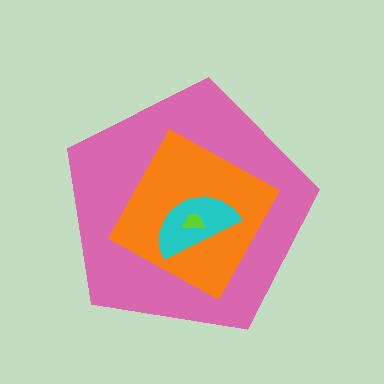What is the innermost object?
The lime trapezoid.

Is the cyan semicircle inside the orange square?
Yes.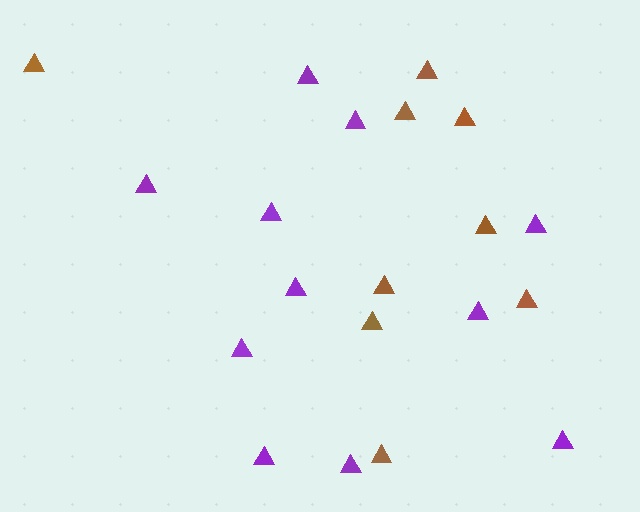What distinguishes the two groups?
There are 2 groups: one group of brown triangles (9) and one group of purple triangles (11).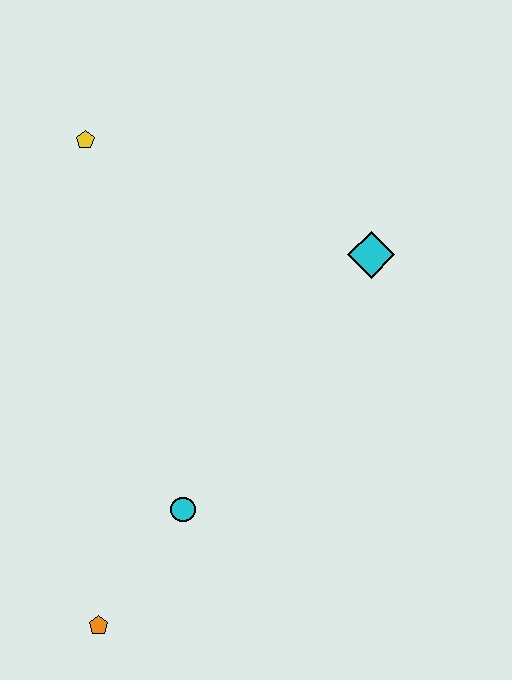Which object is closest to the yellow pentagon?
The cyan diamond is closest to the yellow pentagon.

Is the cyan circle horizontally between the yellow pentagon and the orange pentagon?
No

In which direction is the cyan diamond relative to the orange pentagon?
The cyan diamond is above the orange pentagon.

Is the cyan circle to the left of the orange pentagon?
No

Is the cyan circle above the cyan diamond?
No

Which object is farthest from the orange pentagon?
The yellow pentagon is farthest from the orange pentagon.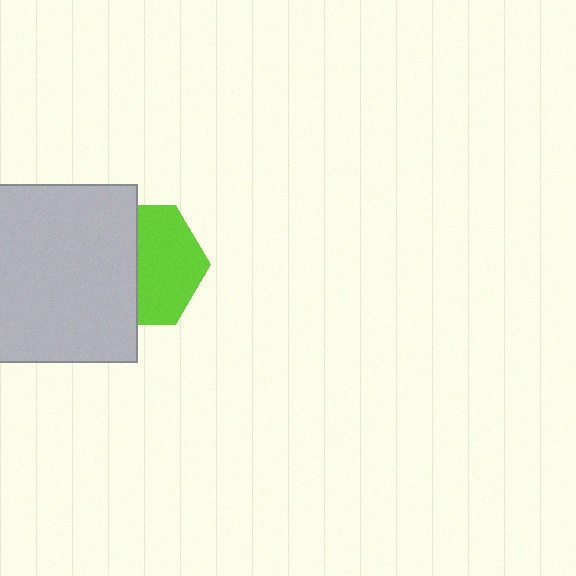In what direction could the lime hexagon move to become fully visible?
The lime hexagon could move right. That would shift it out from behind the light gray square entirely.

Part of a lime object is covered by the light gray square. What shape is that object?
It is a hexagon.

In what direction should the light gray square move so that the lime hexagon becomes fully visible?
The light gray square should move left. That is the shortest direction to clear the overlap and leave the lime hexagon fully visible.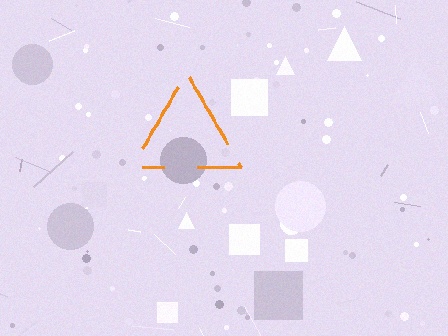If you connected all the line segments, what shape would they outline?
They would outline a triangle.